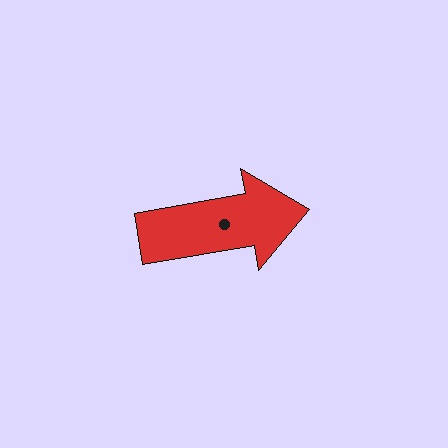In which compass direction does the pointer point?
East.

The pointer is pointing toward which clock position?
Roughly 3 o'clock.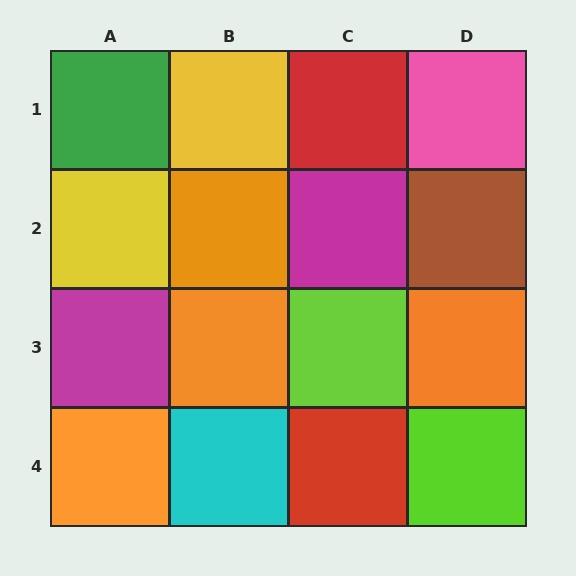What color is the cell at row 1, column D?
Pink.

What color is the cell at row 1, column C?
Red.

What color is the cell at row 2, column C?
Magenta.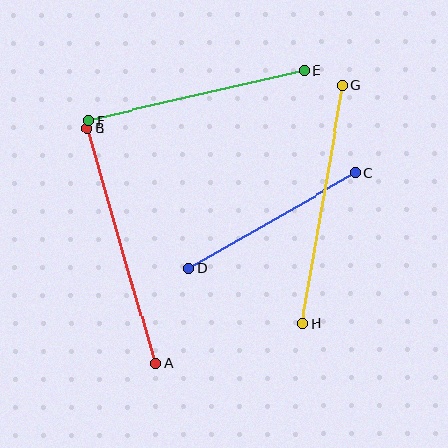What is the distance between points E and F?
The distance is approximately 221 pixels.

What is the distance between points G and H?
The distance is approximately 241 pixels.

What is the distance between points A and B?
The distance is approximately 245 pixels.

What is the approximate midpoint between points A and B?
The midpoint is at approximately (121, 246) pixels.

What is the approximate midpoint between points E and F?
The midpoint is at approximately (197, 95) pixels.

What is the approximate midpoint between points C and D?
The midpoint is at approximately (272, 221) pixels.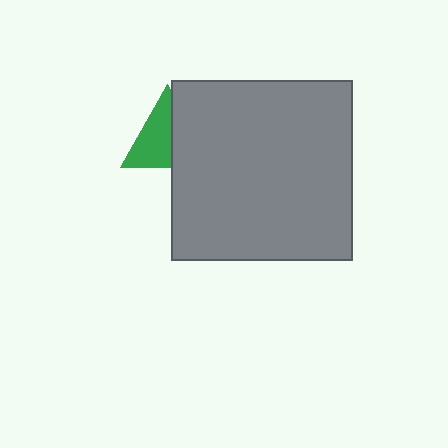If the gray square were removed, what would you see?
You would see the complete green triangle.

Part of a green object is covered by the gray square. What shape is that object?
It is a triangle.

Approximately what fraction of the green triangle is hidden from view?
Roughly 43% of the green triangle is hidden behind the gray square.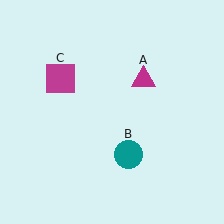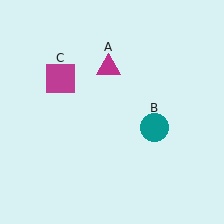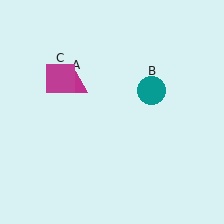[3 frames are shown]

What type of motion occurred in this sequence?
The magenta triangle (object A), teal circle (object B) rotated counterclockwise around the center of the scene.